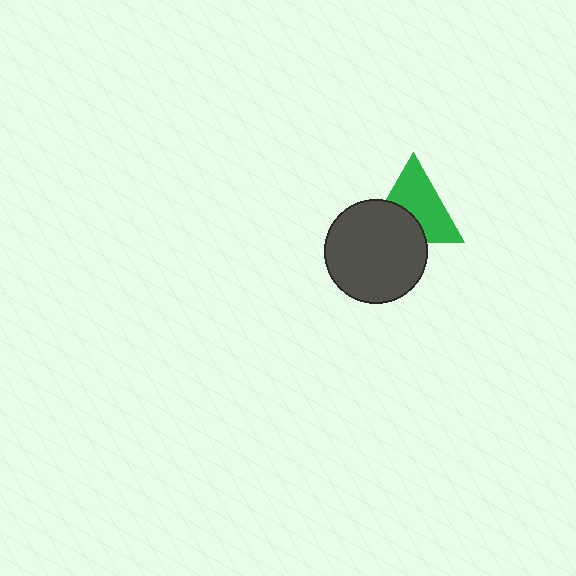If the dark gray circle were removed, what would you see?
You would see the complete green triangle.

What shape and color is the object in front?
The object in front is a dark gray circle.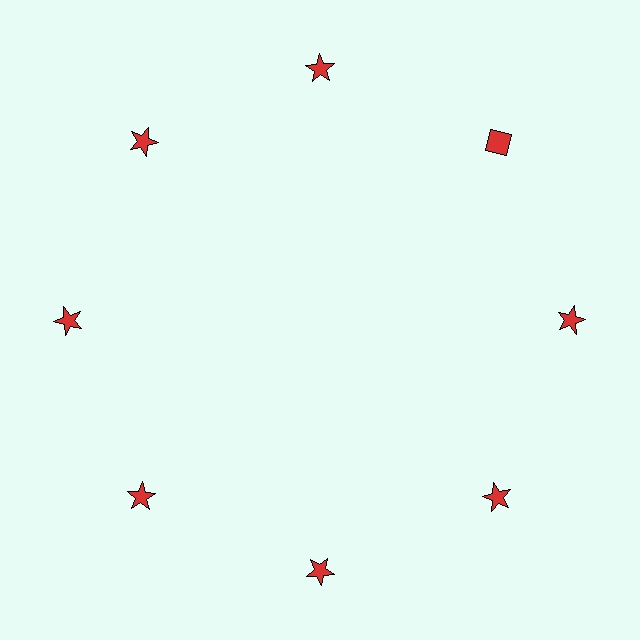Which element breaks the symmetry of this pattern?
The red diamond at roughly the 2 o'clock position breaks the symmetry. All other shapes are red stars.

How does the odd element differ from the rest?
It has a different shape: diamond instead of star.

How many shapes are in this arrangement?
There are 8 shapes arranged in a ring pattern.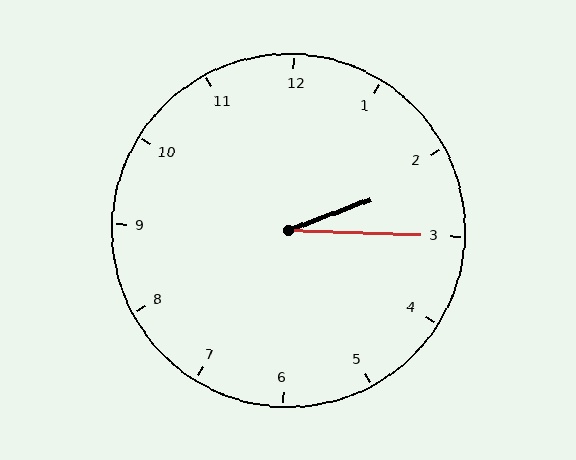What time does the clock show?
2:15.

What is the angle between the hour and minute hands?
Approximately 22 degrees.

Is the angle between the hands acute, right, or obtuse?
It is acute.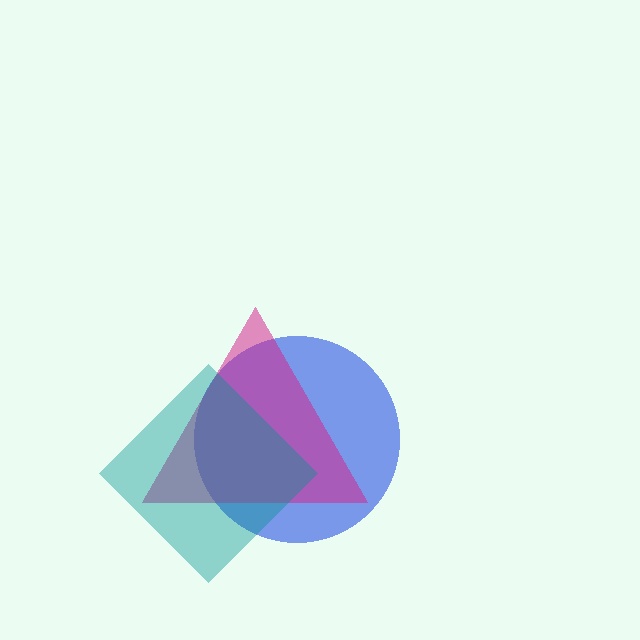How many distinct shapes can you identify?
There are 3 distinct shapes: a blue circle, a magenta triangle, a teal diamond.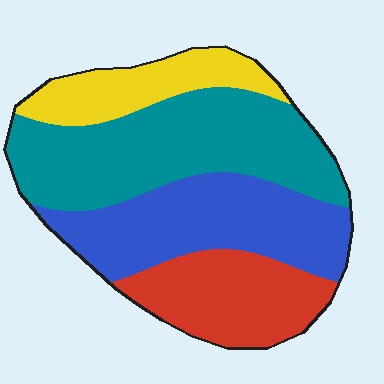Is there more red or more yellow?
Red.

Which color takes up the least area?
Yellow, at roughly 15%.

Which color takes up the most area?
Teal, at roughly 35%.